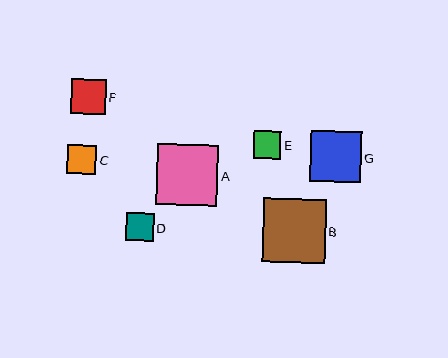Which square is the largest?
Square B is the largest with a size of approximately 63 pixels.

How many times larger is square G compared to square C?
Square G is approximately 1.7 times the size of square C.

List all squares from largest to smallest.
From largest to smallest: B, A, G, F, C, D, E.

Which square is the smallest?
Square E is the smallest with a size of approximately 27 pixels.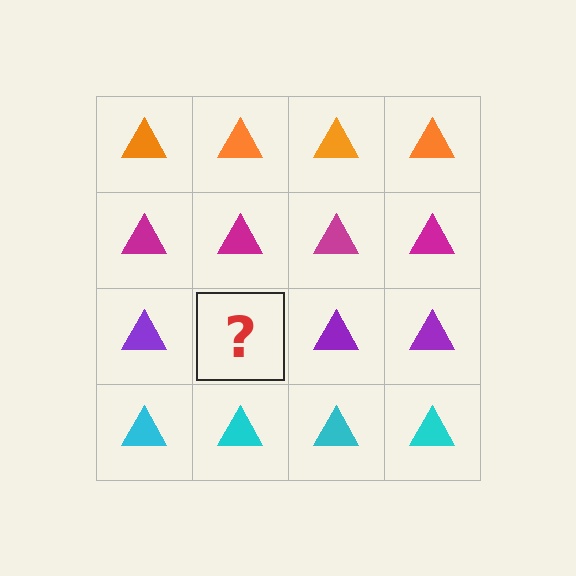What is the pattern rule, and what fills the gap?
The rule is that each row has a consistent color. The gap should be filled with a purple triangle.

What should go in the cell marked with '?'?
The missing cell should contain a purple triangle.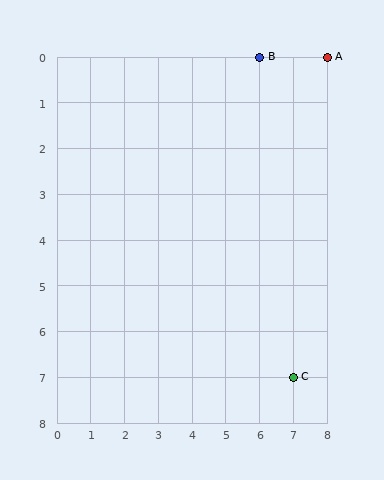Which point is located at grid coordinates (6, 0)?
Point B is at (6, 0).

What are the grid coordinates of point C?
Point C is at grid coordinates (7, 7).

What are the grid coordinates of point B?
Point B is at grid coordinates (6, 0).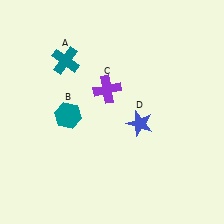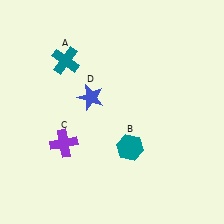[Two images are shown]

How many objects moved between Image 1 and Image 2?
3 objects moved between the two images.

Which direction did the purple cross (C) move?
The purple cross (C) moved down.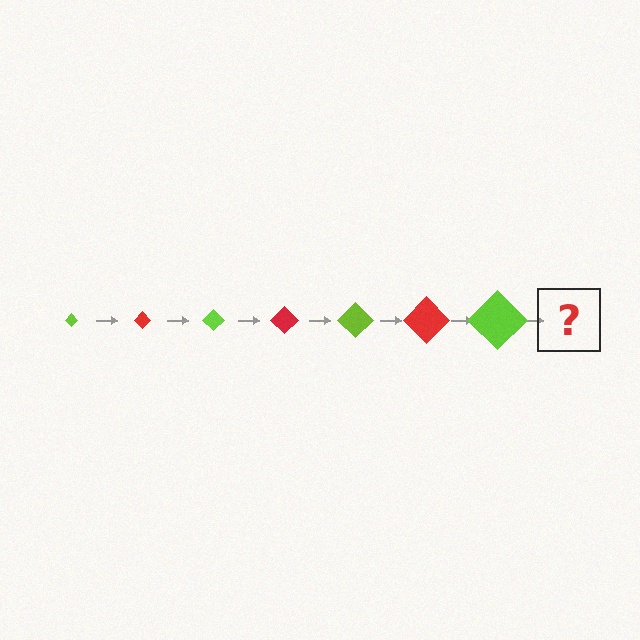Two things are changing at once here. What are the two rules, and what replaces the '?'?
The two rules are that the diamond grows larger each step and the color cycles through lime and red. The '?' should be a red diamond, larger than the previous one.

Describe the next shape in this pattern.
It should be a red diamond, larger than the previous one.